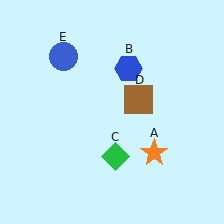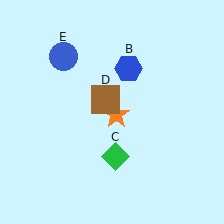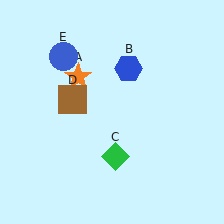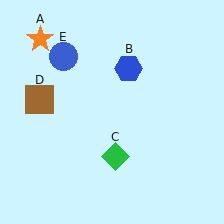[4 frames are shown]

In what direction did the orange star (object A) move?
The orange star (object A) moved up and to the left.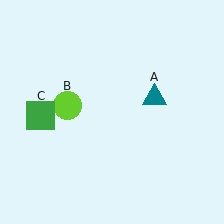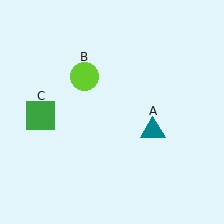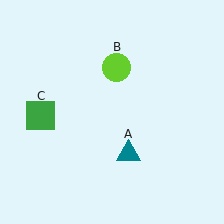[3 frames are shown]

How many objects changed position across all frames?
2 objects changed position: teal triangle (object A), lime circle (object B).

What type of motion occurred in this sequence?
The teal triangle (object A), lime circle (object B) rotated clockwise around the center of the scene.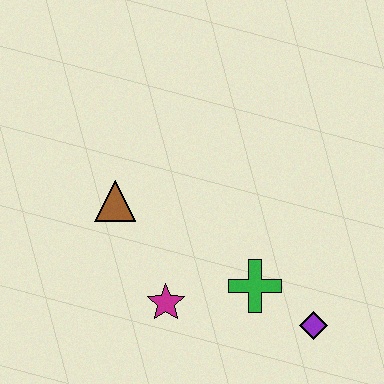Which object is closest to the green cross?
The purple diamond is closest to the green cross.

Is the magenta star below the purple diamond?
No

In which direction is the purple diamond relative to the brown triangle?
The purple diamond is to the right of the brown triangle.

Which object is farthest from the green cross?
The brown triangle is farthest from the green cross.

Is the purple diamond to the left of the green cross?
No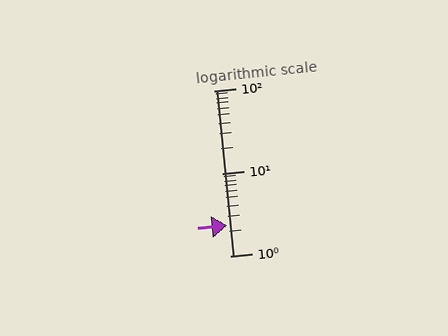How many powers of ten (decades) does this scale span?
The scale spans 2 decades, from 1 to 100.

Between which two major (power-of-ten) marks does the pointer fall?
The pointer is between 1 and 10.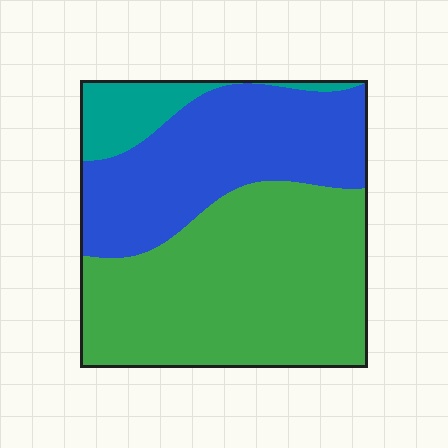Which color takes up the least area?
Teal, at roughly 10%.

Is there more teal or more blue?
Blue.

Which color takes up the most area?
Green, at roughly 55%.